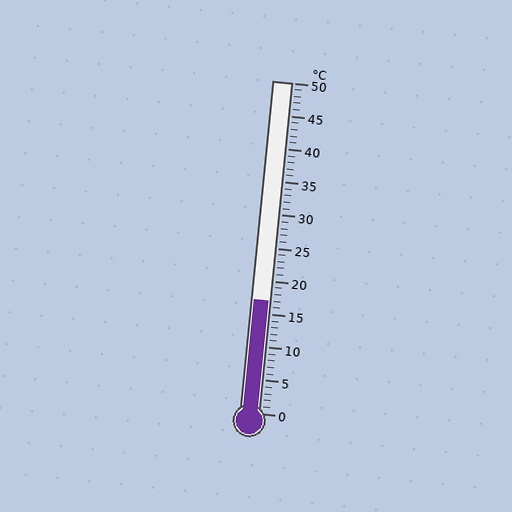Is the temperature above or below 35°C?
The temperature is below 35°C.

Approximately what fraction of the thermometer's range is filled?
The thermometer is filled to approximately 35% of its range.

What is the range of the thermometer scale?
The thermometer scale ranges from 0°C to 50°C.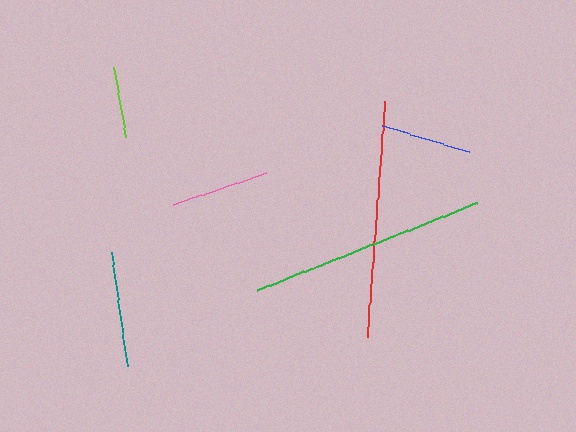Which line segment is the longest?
The green line is the longest at approximately 238 pixels.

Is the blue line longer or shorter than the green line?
The green line is longer than the blue line.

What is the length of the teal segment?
The teal segment is approximately 115 pixels long.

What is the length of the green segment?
The green segment is approximately 238 pixels long.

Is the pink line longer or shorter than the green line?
The green line is longer than the pink line.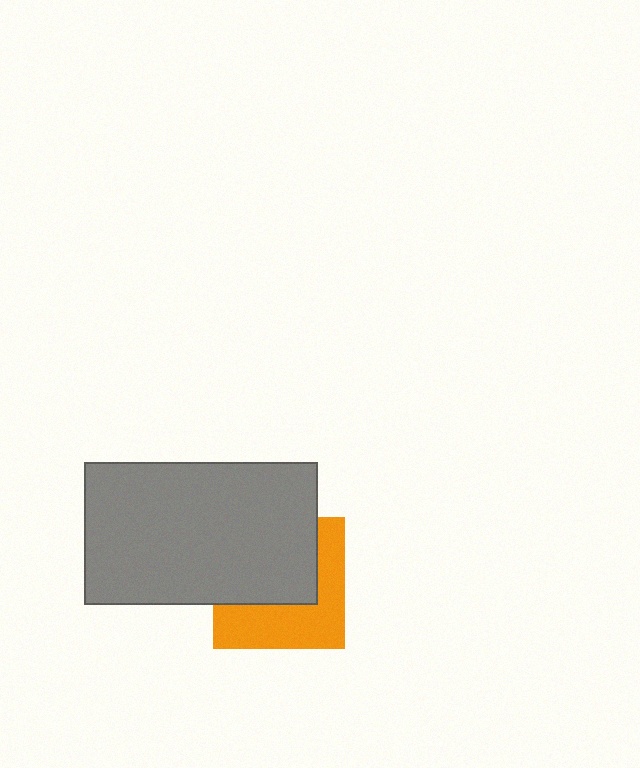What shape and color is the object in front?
The object in front is a gray rectangle.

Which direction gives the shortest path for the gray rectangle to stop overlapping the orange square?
Moving up gives the shortest separation.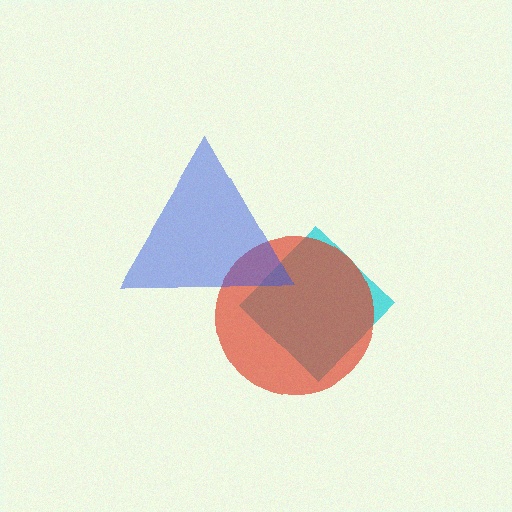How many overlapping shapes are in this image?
There are 3 overlapping shapes in the image.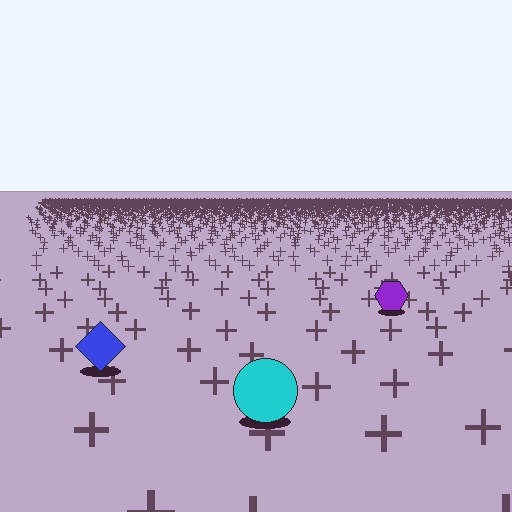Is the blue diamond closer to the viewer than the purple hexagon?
Yes. The blue diamond is closer — you can tell from the texture gradient: the ground texture is coarser near it.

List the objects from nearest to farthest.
From nearest to farthest: the cyan circle, the blue diamond, the purple hexagon.